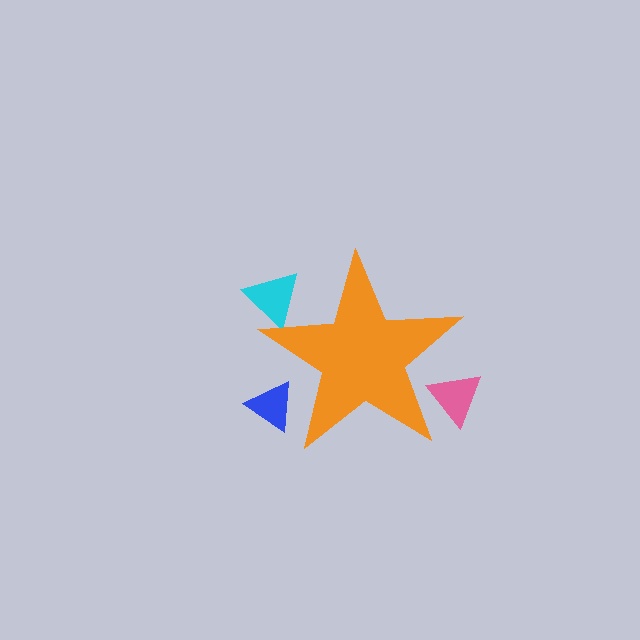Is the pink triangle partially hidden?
Yes, the pink triangle is partially hidden behind the orange star.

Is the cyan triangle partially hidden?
Yes, the cyan triangle is partially hidden behind the orange star.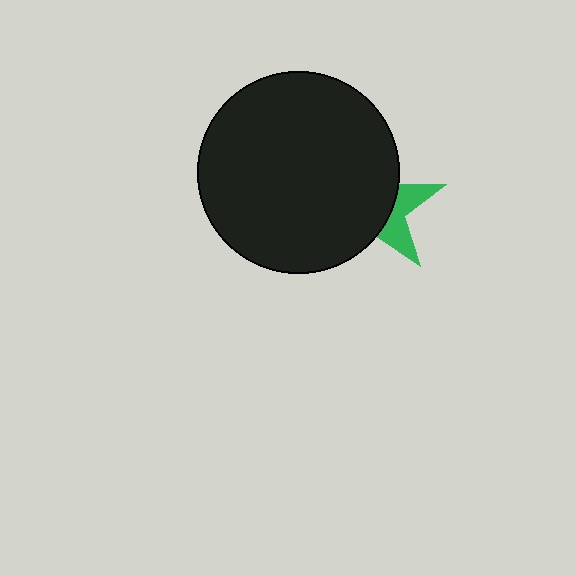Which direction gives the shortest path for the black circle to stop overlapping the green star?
Moving left gives the shortest separation.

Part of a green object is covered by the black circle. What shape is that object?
It is a star.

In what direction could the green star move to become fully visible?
The green star could move right. That would shift it out from behind the black circle entirely.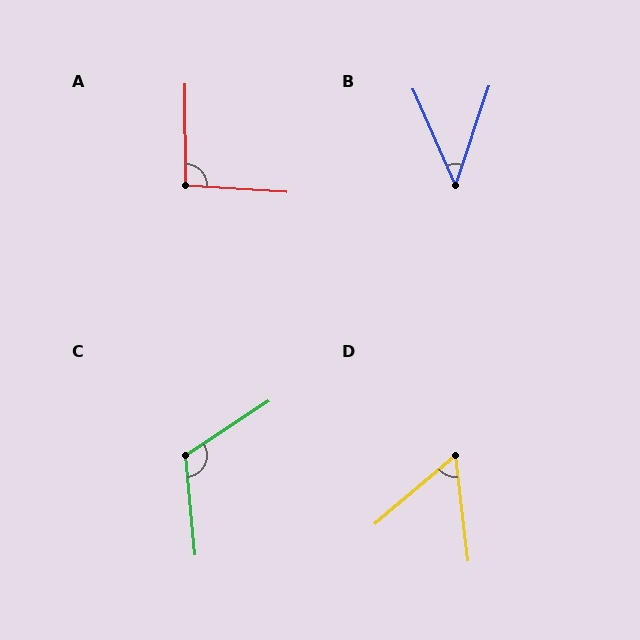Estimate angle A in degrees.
Approximately 94 degrees.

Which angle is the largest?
C, at approximately 118 degrees.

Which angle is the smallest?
B, at approximately 42 degrees.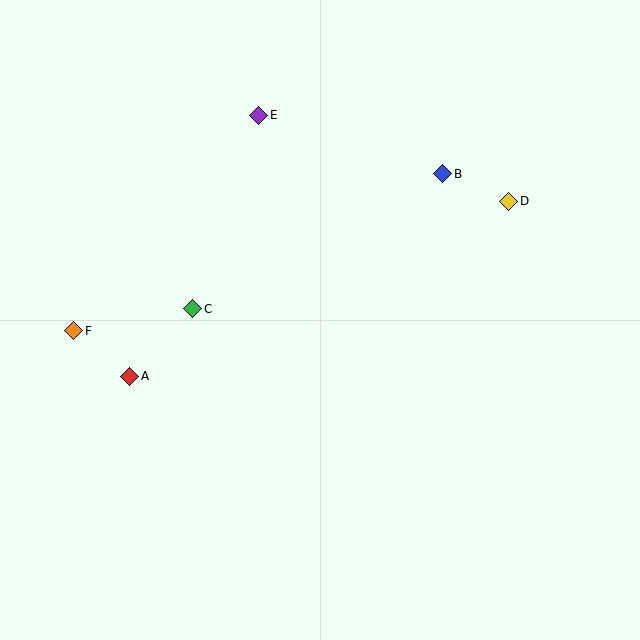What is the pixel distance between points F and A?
The distance between F and A is 72 pixels.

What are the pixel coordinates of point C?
Point C is at (193, 309).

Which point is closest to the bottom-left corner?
Point A is closest to the bottom-left corner.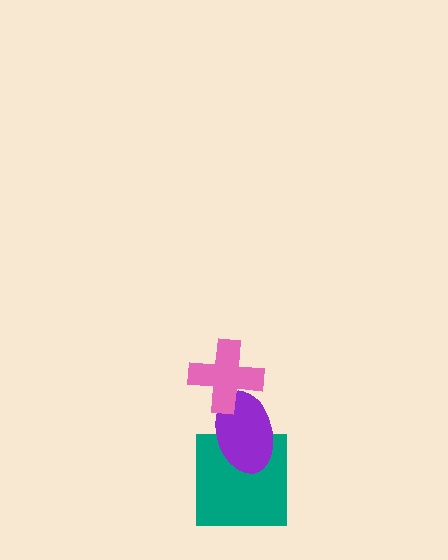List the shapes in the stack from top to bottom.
From top to bottom: the pink cross, the purple ellipse, the teal square.